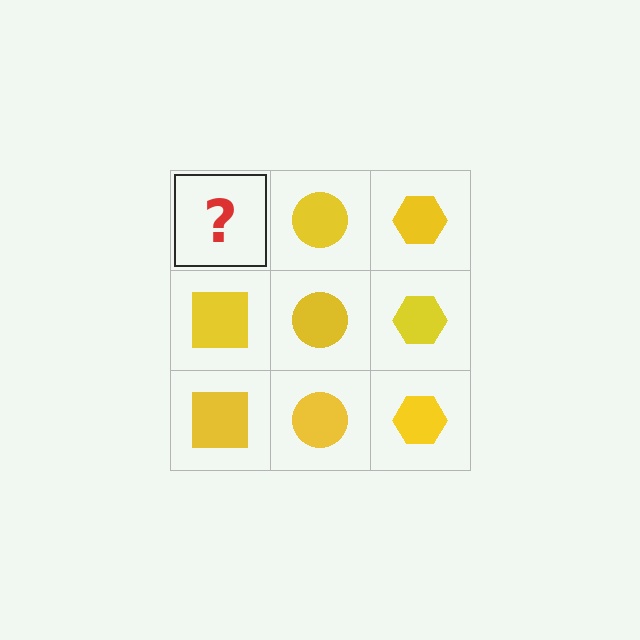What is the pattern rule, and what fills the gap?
The rule is that each column has a consistent shape. The gap should be filled with a yellow square.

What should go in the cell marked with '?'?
The missing cell should contain a yellow square.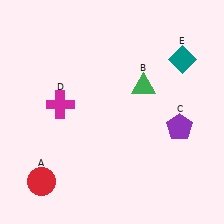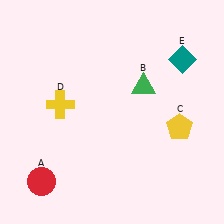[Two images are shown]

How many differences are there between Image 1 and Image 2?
There are 2 differences between the two images.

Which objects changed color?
C changed from purple to yellow. D changed from magenta to yellow.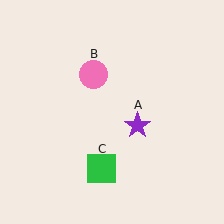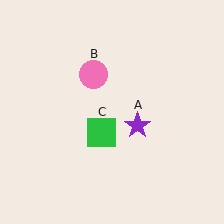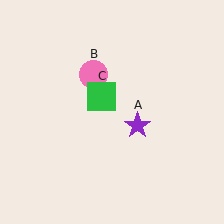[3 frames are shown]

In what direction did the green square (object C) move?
The green square (object C) moved up.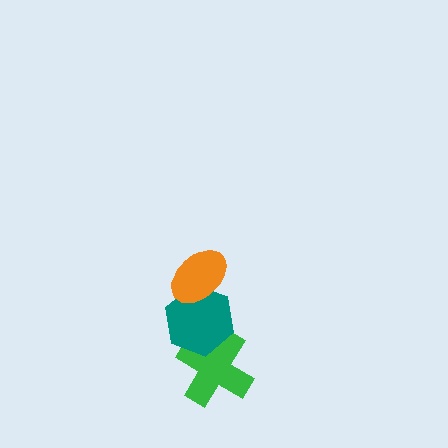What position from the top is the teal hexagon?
The teal hexagon is 2nd from the top.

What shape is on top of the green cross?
The teal hexagon is on top of the green cross.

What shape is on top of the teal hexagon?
The orange ellipse is on top of the teal hexagon.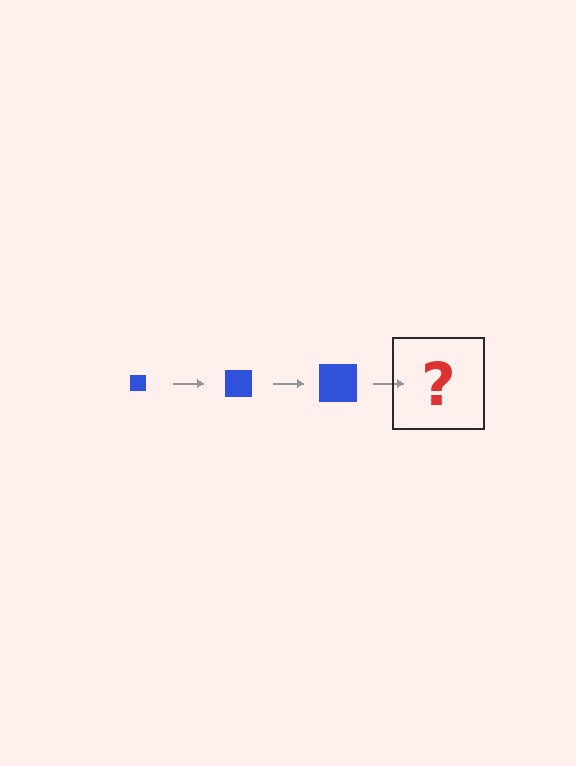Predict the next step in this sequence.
The next step is a blue square, larger than the previous one.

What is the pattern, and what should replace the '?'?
The pattern is that the square gets progressively larger each step. The '?' should be a blue square, larger than the previous one.